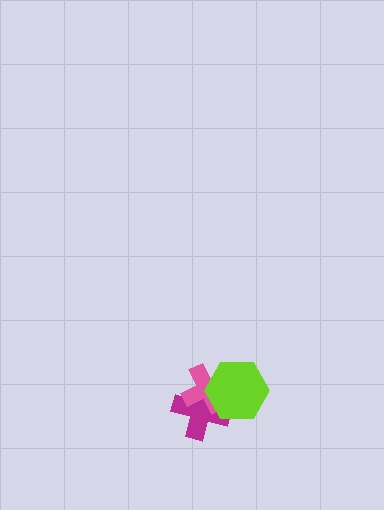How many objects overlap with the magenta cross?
2 objects overlap with the magenta cross.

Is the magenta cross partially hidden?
Yes, it is partially covered by another shape.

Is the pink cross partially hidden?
Yes, it is partially covered by another shape.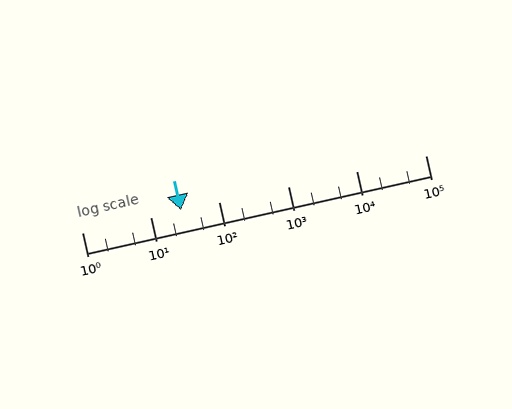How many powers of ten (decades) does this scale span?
The scale spans 5 decades, from 1 to 100000.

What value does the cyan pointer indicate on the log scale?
The pointer indicates approximately 28.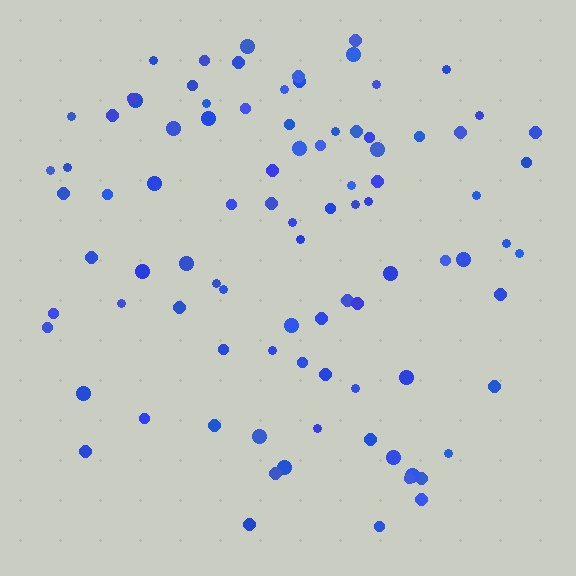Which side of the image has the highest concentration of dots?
The top.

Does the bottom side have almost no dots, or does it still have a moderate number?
Still a moderate number, just noticeably fewer than the top.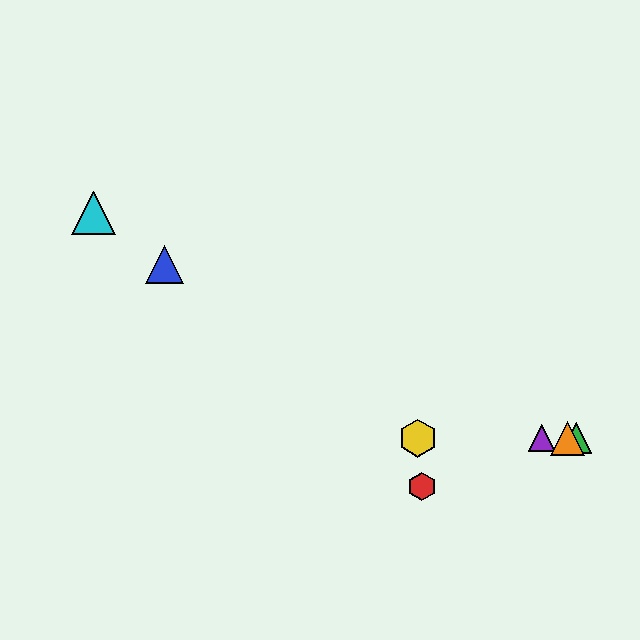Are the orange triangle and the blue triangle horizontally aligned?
No, the orange triangle is at y≈438 and the blue triangle is at y≈265.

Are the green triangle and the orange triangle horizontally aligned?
Yes, both are at y≈438.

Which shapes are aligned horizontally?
The green triangle, the yellow hexagon, the purple triangle, the orange triangle are aligned horizontally.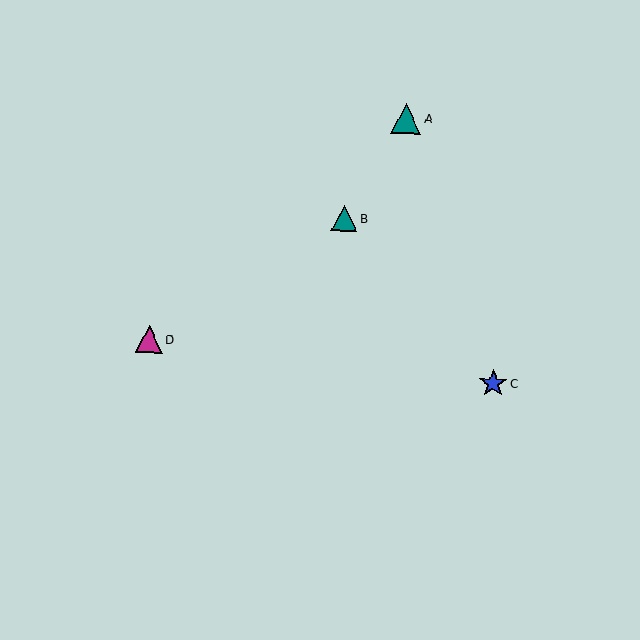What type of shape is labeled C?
Shape C is a blue star.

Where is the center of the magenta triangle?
The center of the magenta triangle is at (149, 339).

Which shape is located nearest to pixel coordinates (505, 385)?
The blue star (labeled C) at (493, 383) is nearest to that location.